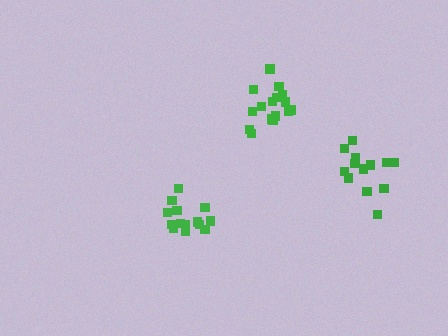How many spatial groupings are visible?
There are 3 spatial groupings.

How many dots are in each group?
Group 1: 16 dots, Group 2: 14 dots, Group 3: 13 dots (43 total).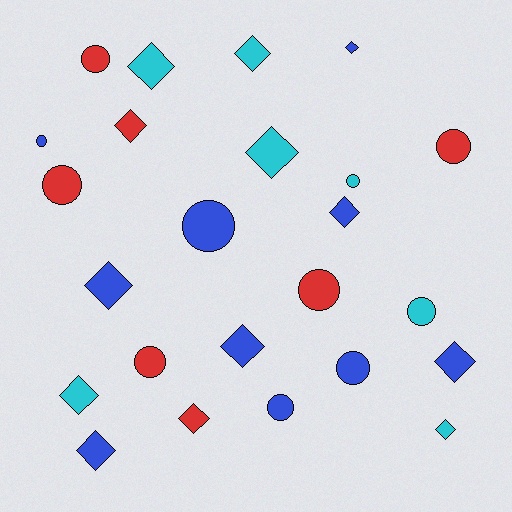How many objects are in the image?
There are 24 objects.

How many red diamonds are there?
There are 2 red diamonds.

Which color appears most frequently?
Blue, with 10 objects.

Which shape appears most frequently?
Diamond, with 13 objects.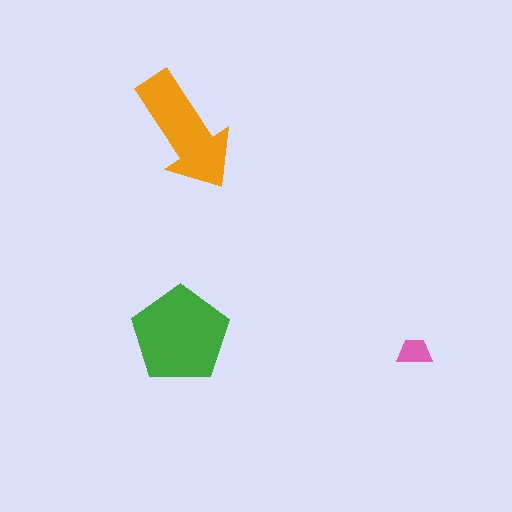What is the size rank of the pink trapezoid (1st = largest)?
3rd.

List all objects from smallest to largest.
The pink trapezoid, the orange arrow, the green pentagon.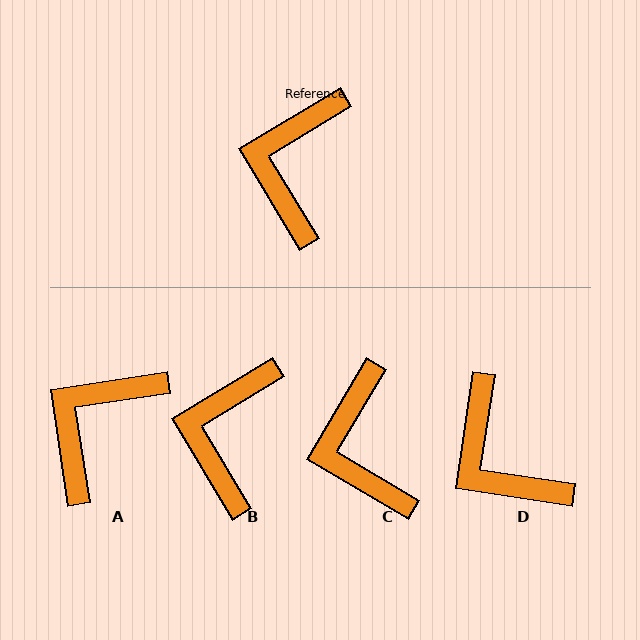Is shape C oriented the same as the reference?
No, it is off by about 28 degrees.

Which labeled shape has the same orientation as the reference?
B.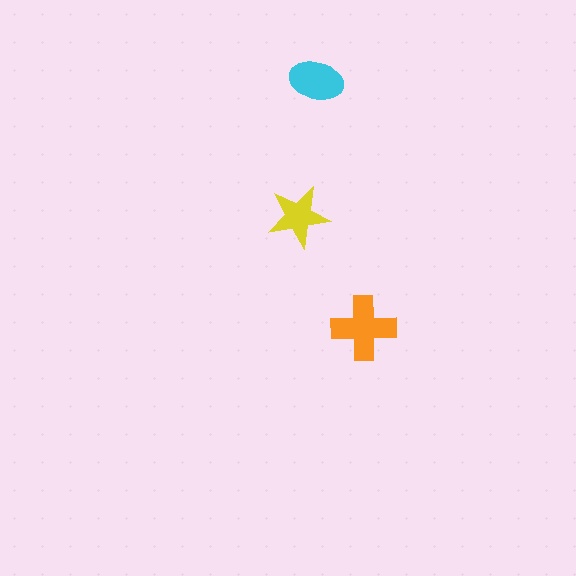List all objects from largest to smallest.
The orange cross, the cyan ellipse, the yellow star.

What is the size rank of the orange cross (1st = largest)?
1st.